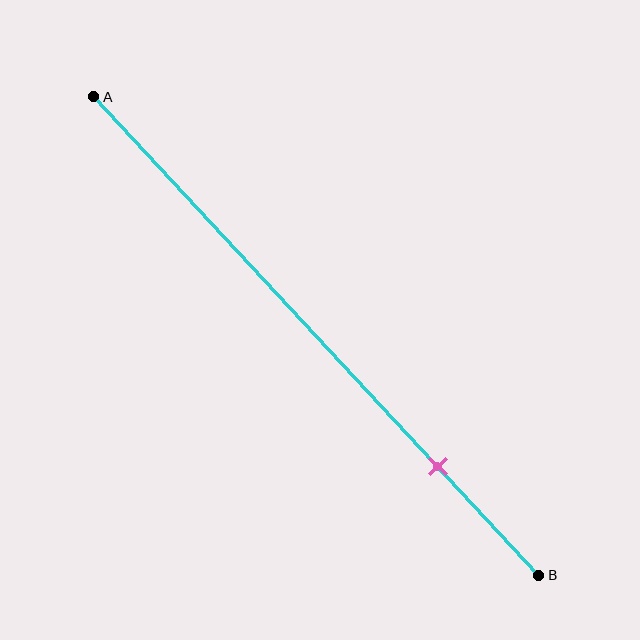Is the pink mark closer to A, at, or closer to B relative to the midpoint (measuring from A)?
The pink mark is closer to point B than the midpoint of segment AB.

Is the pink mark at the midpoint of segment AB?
No, the mark is at about 75% from A, not at the 50% midpoint.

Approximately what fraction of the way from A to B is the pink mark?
The pink mark is approximately 75% of the way from A to B.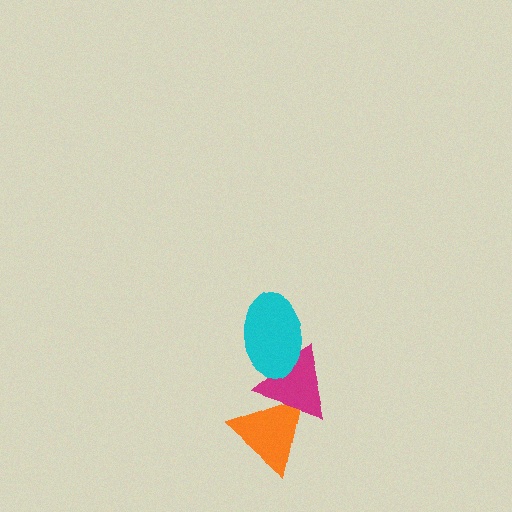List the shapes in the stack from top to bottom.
From top to bottom: the cyan ellipse, the magenta triangle, the orange triangle.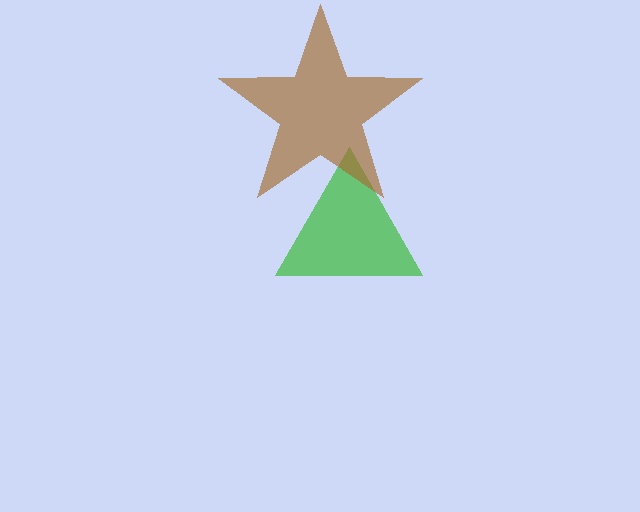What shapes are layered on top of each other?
The layered shapes are: a green triangle, a brown star.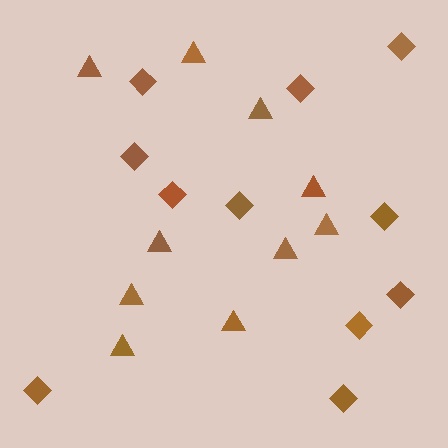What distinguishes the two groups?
There are 2 groups: one group of diamonds (11) and one group of triangles (10).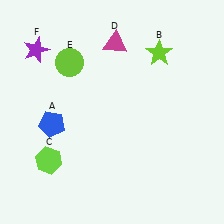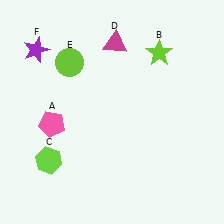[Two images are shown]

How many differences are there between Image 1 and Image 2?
There is 1 difference between the two images.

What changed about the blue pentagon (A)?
In Image 1, A is blue. In Image 2, it changed to pink.